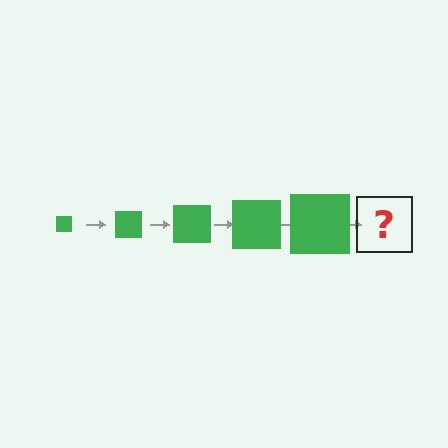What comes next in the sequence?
The next element should be a green square, larger than the previous one.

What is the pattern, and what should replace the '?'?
The pattern is that the square gets progressively larger each step. The '?' should be a green square, larger than the previous one.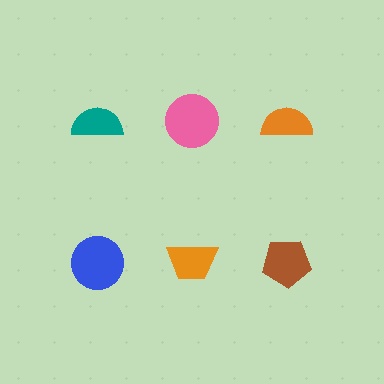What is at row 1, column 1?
A teal semicircle.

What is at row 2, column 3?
A brown pentagon.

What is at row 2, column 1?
A blue circle.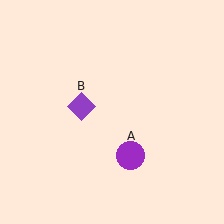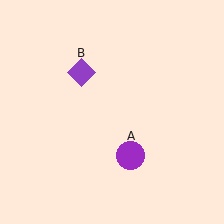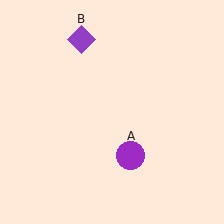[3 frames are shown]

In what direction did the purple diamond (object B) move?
The purple diamond (object B) moved up.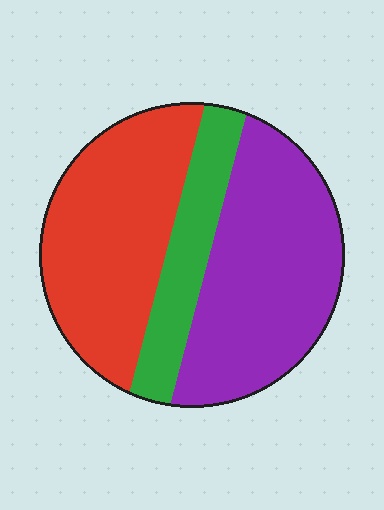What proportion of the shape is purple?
Purple takes up about two fifths (2/5) of the shape.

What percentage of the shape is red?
Red takes up between a third and a half of the shape.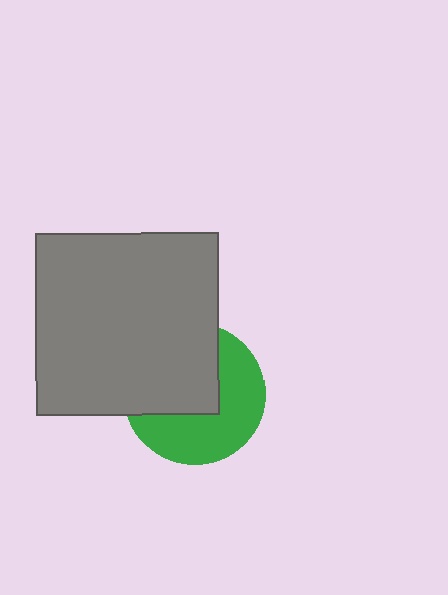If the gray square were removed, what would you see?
You would see the complete green circle.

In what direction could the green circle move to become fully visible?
The green circle could move toward the lower-right. That would shift it out from behind the gray square entirely.